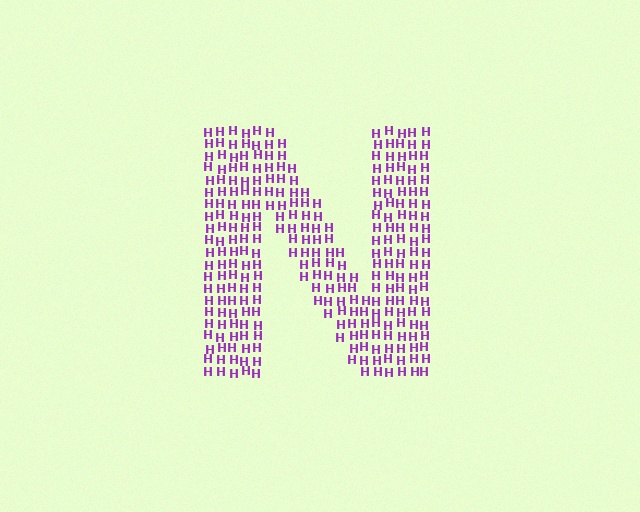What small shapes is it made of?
It is made of small letter H's.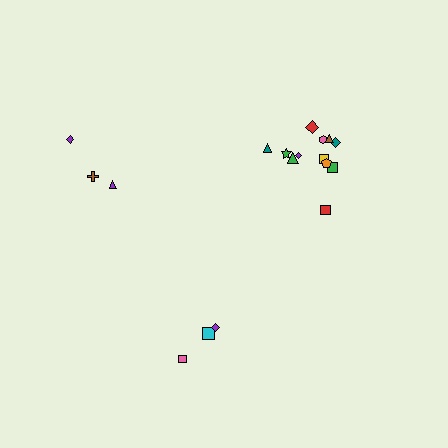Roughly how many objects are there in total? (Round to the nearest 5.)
Roughly 20 objects in total.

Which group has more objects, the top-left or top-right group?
The top-right group.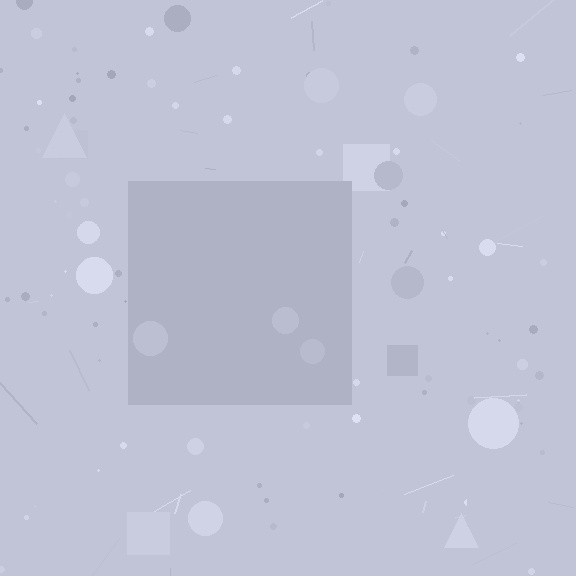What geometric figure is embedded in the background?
A square is embedded in the background.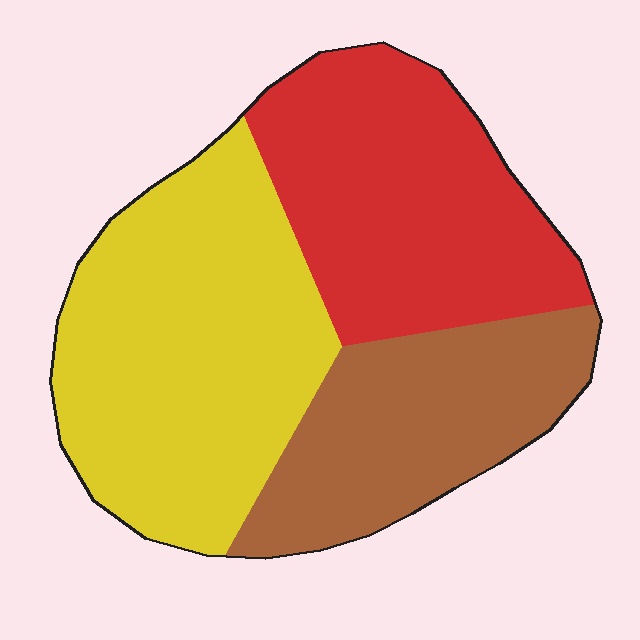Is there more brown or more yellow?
Yellow.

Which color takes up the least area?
Brown, at roughly 25%.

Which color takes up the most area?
Yellow, at roughly 40%.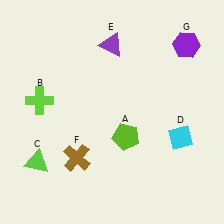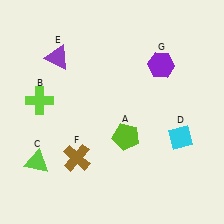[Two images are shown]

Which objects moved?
The objects that moved are: the purple triangle (E), the purple hexagon (G).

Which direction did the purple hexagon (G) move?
The purple hexagon (G) moved left.